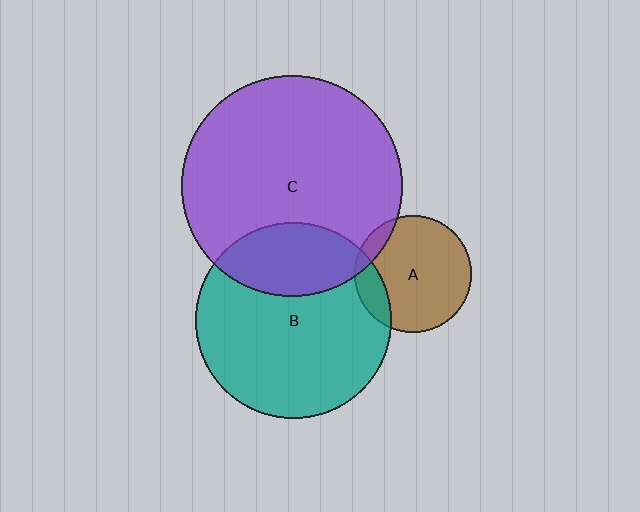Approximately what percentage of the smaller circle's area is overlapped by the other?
Approximately 10%.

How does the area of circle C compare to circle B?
Approximately 1.3 times.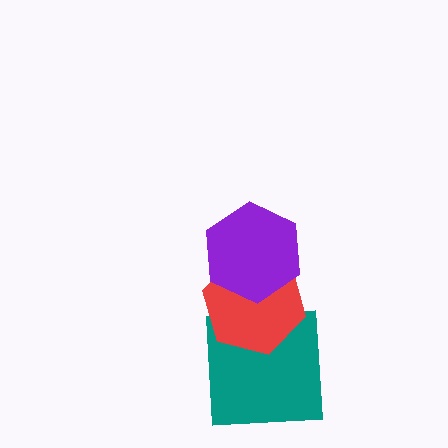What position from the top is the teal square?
The teal square is 3rd from the top.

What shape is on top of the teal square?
The red hexagon is on top of the teal square.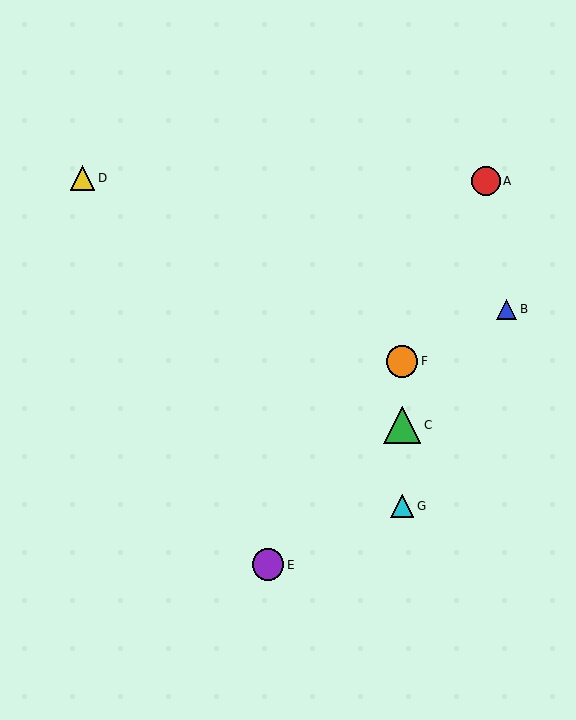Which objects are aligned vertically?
Objects C, F, G are aligned vertically.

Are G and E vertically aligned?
No, G is at x≈402 and E is at x≈268.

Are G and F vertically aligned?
Yes, both are at x≈402.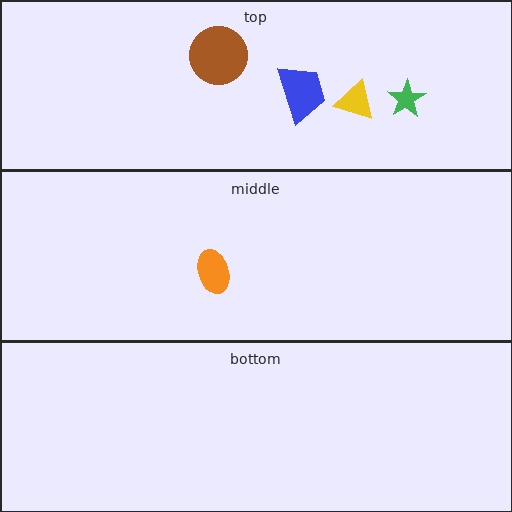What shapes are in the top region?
The brown circle, the blue trapezoid, the yellow triangle, the green star.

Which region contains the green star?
The top region.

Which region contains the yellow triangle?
The top region.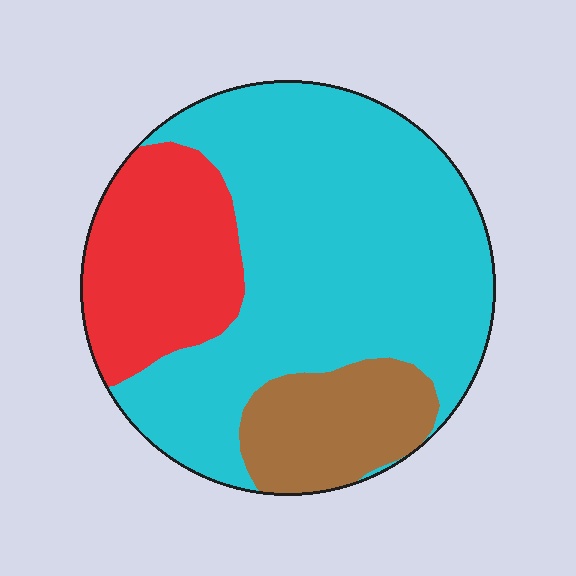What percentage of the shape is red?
Red covers roughly 20% of the shape.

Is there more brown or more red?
Red.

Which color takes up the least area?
Brown, at roughly 15%.